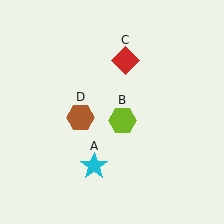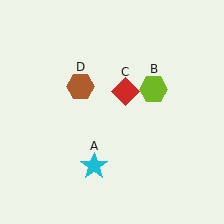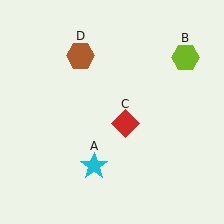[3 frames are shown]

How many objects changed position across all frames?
3 objects changed position: lime hexagon (object B), red diamond (object C), brown hexagon (object D).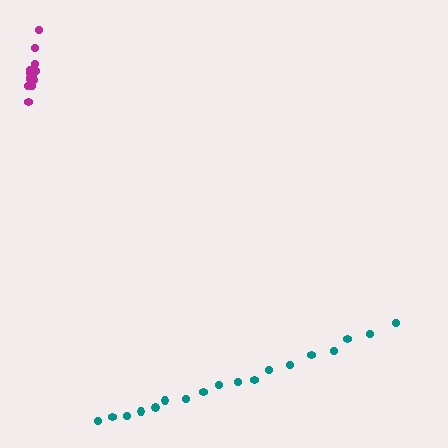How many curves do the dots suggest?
There are 2 distinct paths.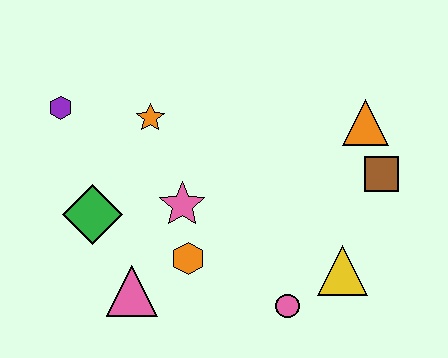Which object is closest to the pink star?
The orange hexagon is closest to the pink star.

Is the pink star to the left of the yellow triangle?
Yes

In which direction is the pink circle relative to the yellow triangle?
The pink circle is to the left of the yellow triangle.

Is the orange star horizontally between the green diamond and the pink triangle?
No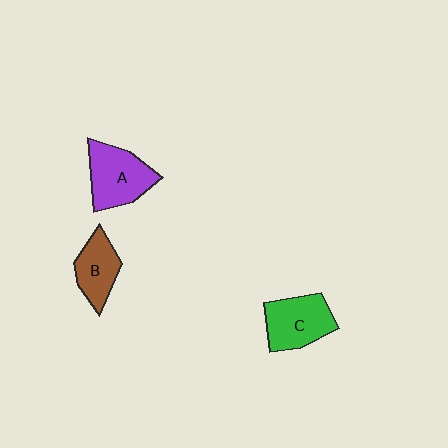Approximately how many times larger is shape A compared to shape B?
Approximately 1.4 times.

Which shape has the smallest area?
Shape B (brown).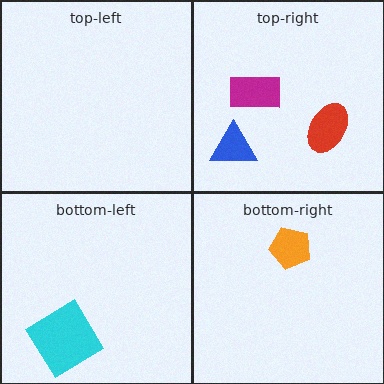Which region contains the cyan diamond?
The bottom-left region.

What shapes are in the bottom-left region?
The cyan diamond.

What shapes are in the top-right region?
The red ellipse, the blue triangle, the magenta rectangle.